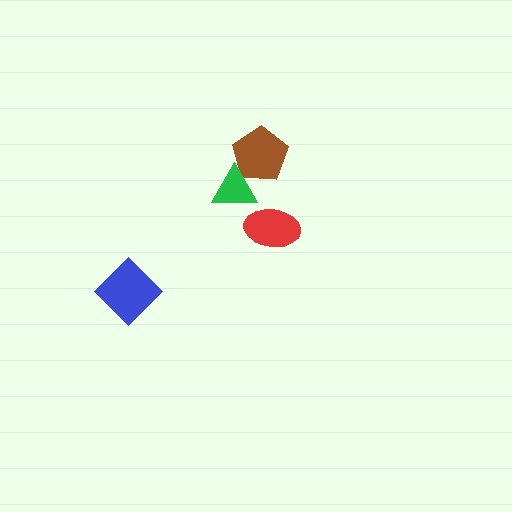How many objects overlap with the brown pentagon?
1 object overlaps with the brown pentagon.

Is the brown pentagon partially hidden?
Yes, it is partially covered by another shape.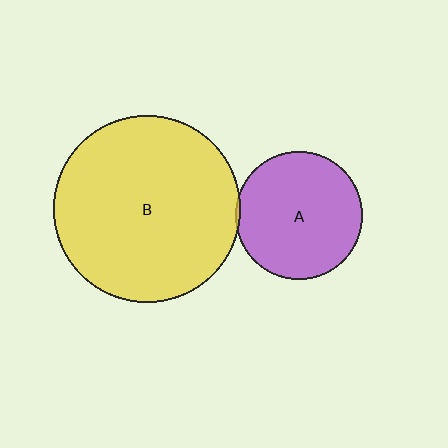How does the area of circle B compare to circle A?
Approximately 2.1 times.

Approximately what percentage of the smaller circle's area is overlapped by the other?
Approximately 5%.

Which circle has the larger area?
Circle B (yellow).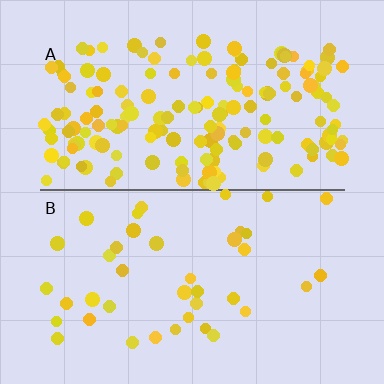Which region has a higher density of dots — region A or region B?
A (the top).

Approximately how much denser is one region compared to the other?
Approximately 4.1× — region A over region B.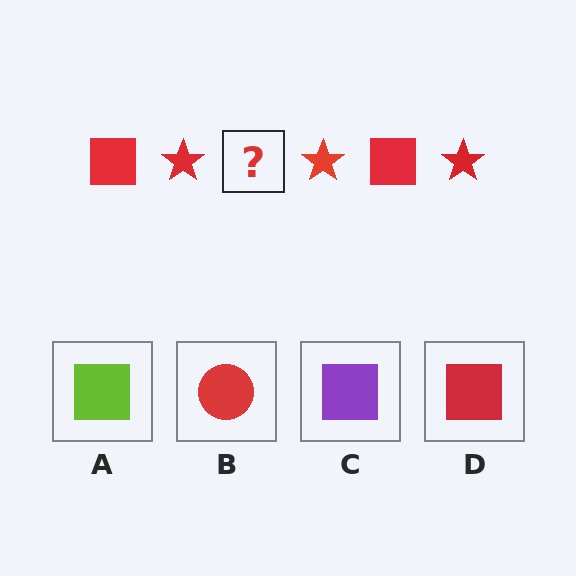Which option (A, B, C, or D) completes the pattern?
D.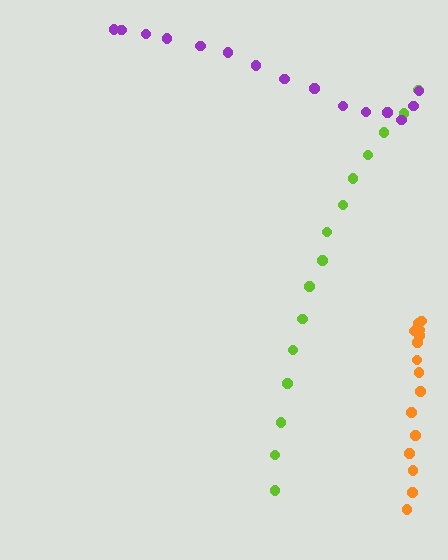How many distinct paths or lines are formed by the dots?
There are 3 distinct paths.